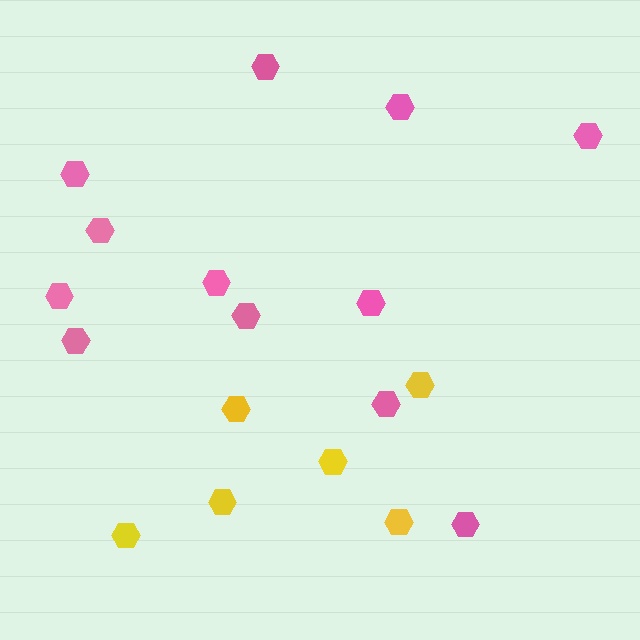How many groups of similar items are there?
There are 2 groups: one group of pink hexagons (12) and one group of yellow hexagons (6).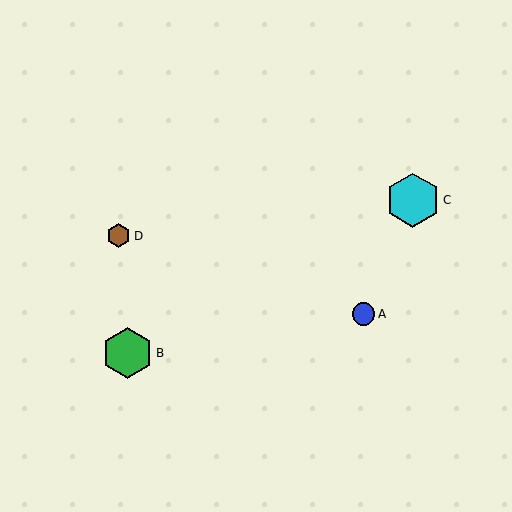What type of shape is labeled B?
Shape B is a green hexagon.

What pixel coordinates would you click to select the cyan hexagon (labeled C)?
Click at (413, 200) to select the cyan hexagon C.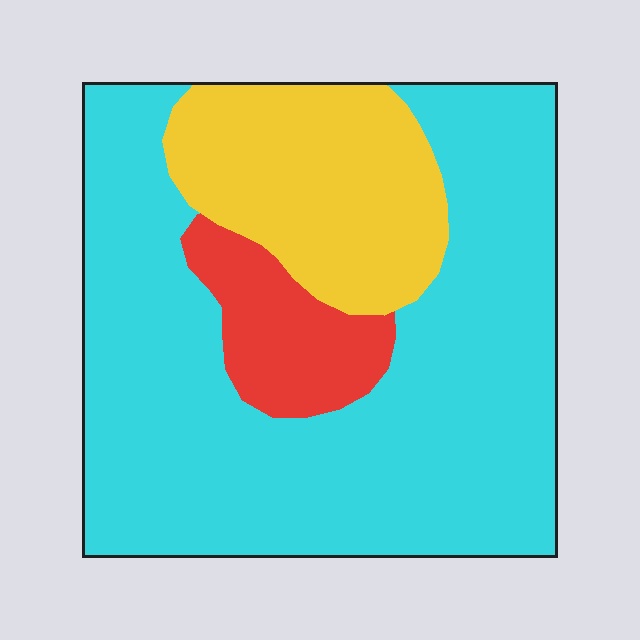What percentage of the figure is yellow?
Yellow takes up between a sixth and a third of the figure.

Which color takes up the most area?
Cyan, at roughly 70%.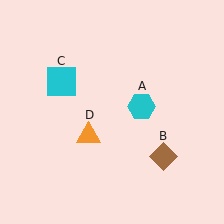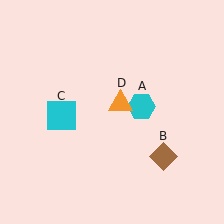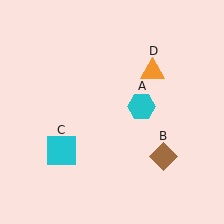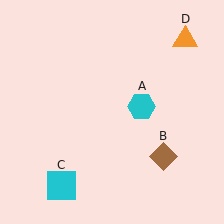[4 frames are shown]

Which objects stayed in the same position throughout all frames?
Cyan hexagon (object A) and brown diamond (object B) remained stationary.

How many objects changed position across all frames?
2 objects changed position: cyan square (object C), orange triangle (object D).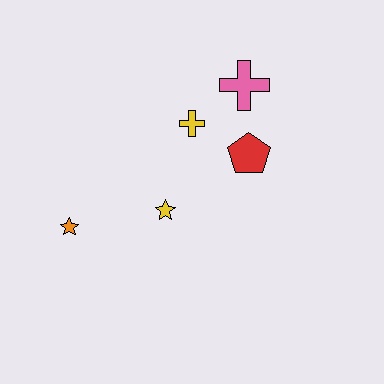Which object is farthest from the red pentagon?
The orange star is farthest from the red pentagon.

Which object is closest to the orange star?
The yellow star is closest to the orange star.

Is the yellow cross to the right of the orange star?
Yes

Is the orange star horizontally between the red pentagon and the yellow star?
No